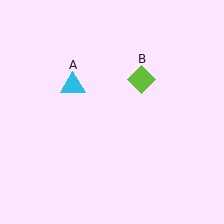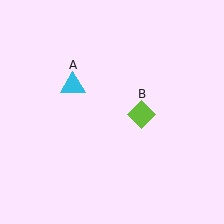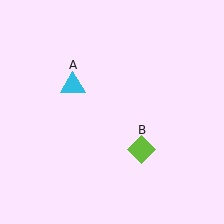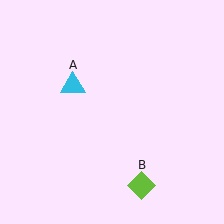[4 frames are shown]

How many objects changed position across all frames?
1 object changed position: lime diamond (object B).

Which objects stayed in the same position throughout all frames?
Cyan triangle (object A) remained stationary.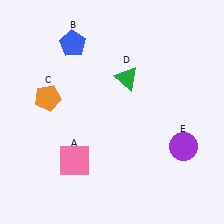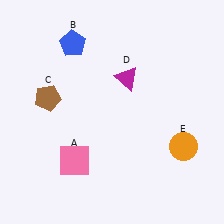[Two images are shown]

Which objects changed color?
C changed from orange to brown. D changed from green to magenta. E changed from purple to orange.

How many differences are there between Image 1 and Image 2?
There are 3 differences between the two images.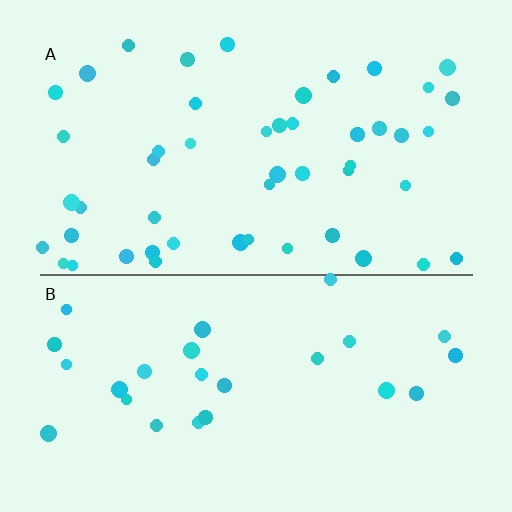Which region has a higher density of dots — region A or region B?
A (the top).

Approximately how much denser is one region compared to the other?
Approximately 1.9× — region A over region B.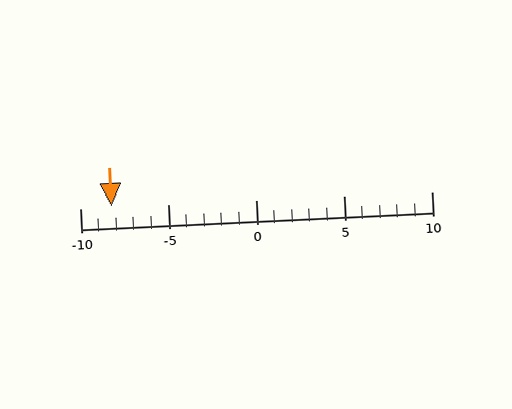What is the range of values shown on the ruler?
The ruler shows values from -10 to 10.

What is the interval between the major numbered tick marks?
The major tick marks are spaced 5 units apart.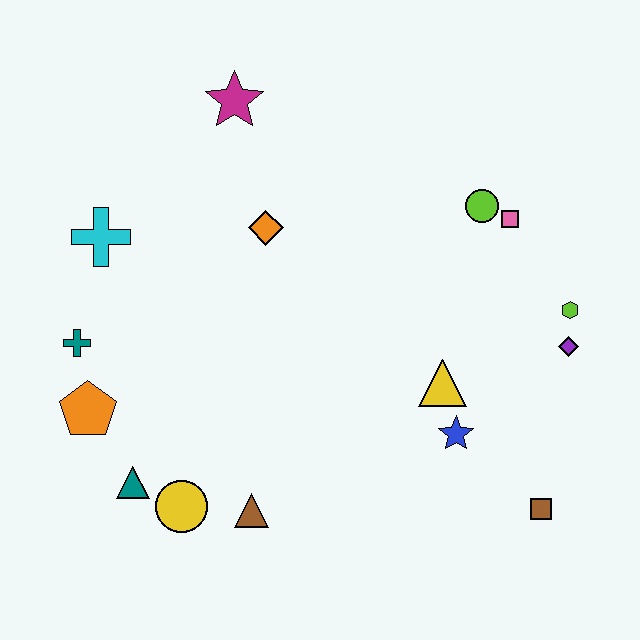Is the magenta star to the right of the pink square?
No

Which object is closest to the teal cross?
The orange pentagon is closest to the teal cross.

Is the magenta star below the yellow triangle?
No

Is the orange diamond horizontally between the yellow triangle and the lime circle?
No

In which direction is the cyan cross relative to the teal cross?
The cyan cross is above the teal cross.